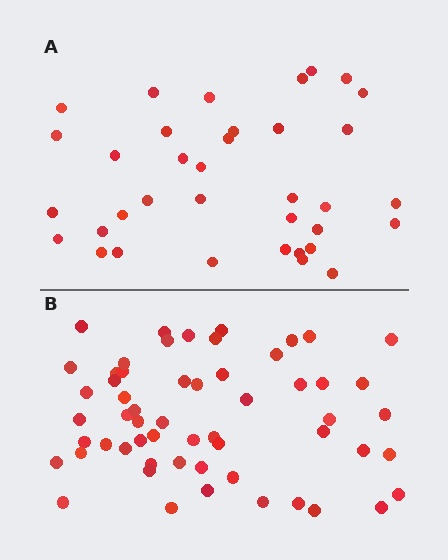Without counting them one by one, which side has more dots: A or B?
Region B (the bottom region) has more dots.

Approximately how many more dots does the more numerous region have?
Region B has approximately 20 more dots than region A.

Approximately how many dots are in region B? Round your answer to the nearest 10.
About 60 dots. (The exact count is 57, which rounds to 60.)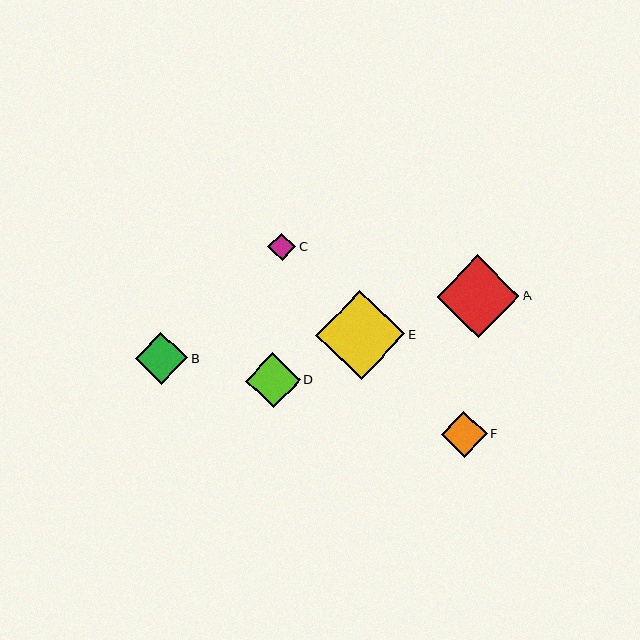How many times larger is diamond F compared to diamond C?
Diamond F is approximately 1.6 times the size of diamond C.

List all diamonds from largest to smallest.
From largest to smallest: E, A, D, B, F, C.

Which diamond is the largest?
Diamond E is the largest with a size of approximately 89 pixels.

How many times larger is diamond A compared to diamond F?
Diamond A is approximately 1.8 times the size of diamond F.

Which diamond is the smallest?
Diamond C is the smallest with a size of approximately 28 pixels.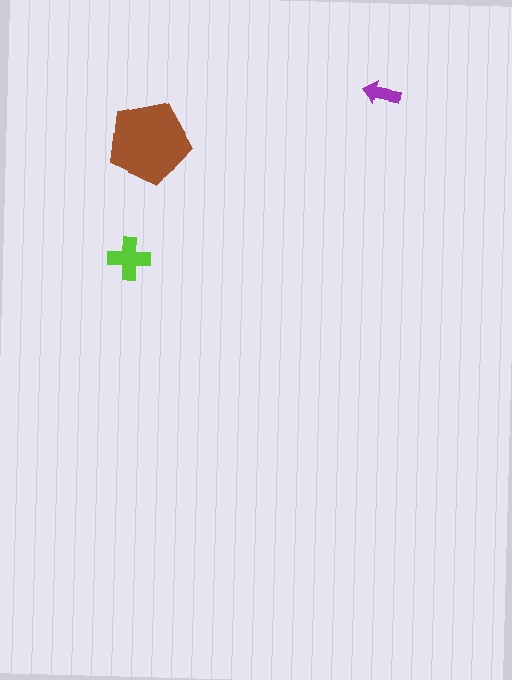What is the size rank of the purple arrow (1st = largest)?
3rd.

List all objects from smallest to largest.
The purple arrow, the lime cross, the brown pentagon.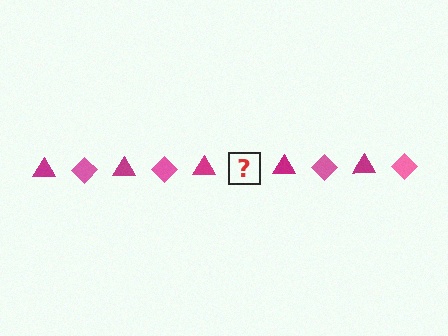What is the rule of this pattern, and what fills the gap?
The rule is that the pattern alternates between magenta triangle and pink diamond. The gap should be filled with a pink diamond.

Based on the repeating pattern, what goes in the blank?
The blank should be a pink diamond.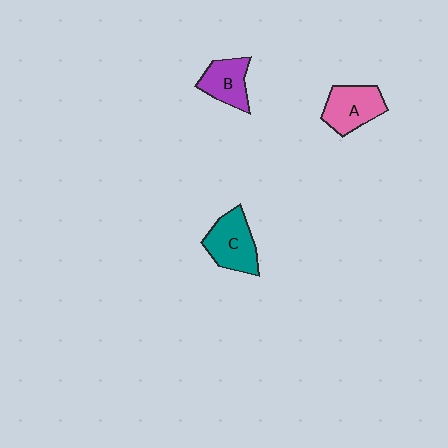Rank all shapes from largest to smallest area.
From largest to smallest: C (teal), A (pink), B (purple).